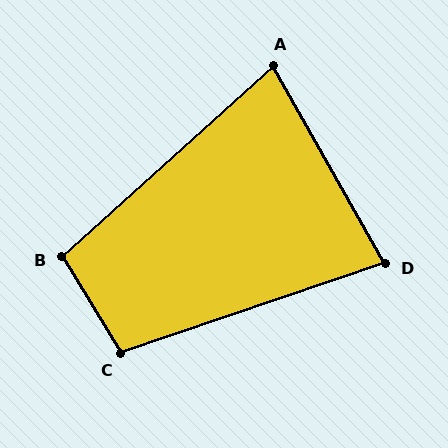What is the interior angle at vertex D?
Approximately 79 degrees (acute).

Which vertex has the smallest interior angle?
A, at approximately 77 degrees.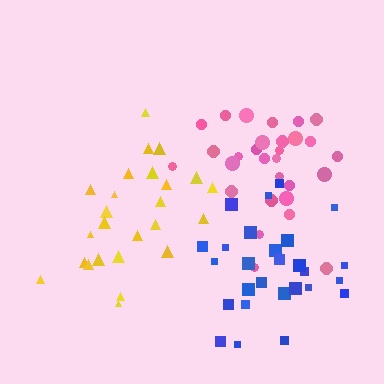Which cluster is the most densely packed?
Pink.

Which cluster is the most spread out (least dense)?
Yellow.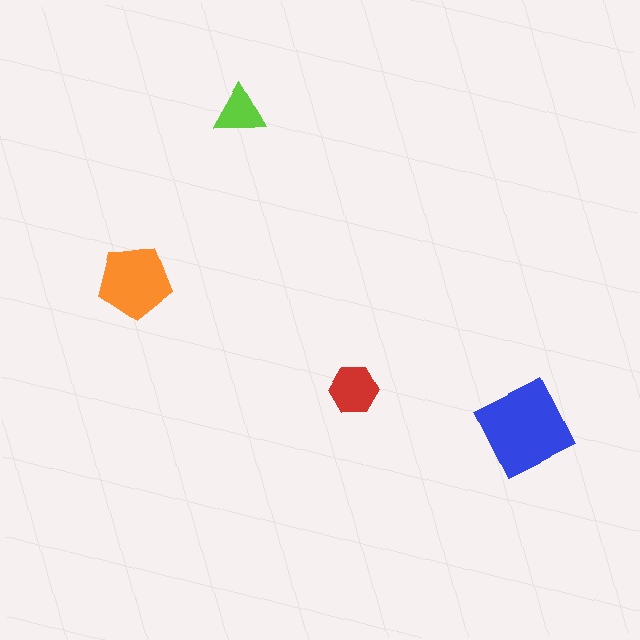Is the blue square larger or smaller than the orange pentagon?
Larger.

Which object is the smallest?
The lime triangle.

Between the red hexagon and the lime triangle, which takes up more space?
The red hexagon.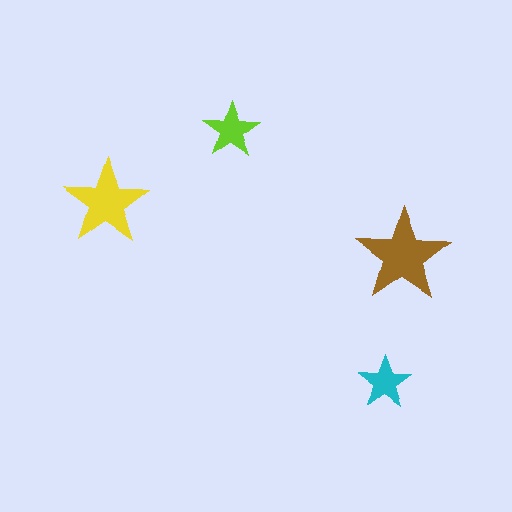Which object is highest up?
The lime star is topmost.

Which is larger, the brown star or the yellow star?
The brown one.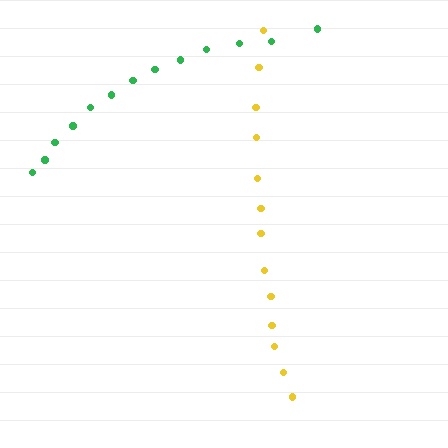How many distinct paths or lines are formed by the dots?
There are 2 distinct paths.